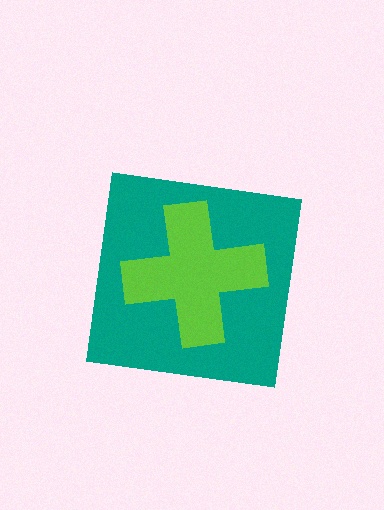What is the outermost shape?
The teal square.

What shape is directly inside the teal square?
The lime cross.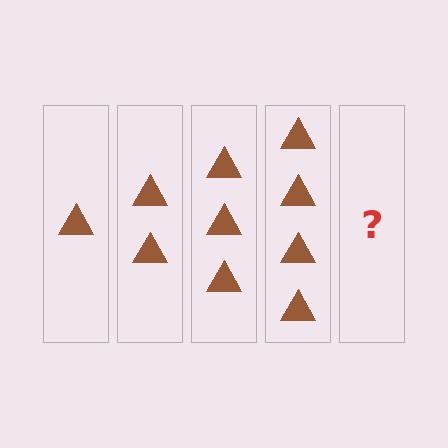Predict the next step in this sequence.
The next step is 5 triangles.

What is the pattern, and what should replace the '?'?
The pattern is that each step adds one more triangle. The '?' should be 5 triangles.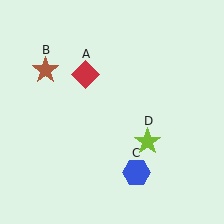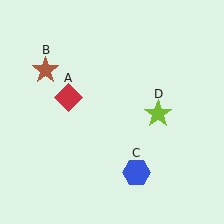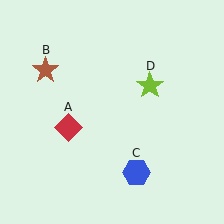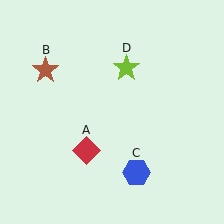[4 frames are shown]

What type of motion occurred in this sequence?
The red diamond (object A), lime star (object D) rotated counterclockwise around the center of the scene.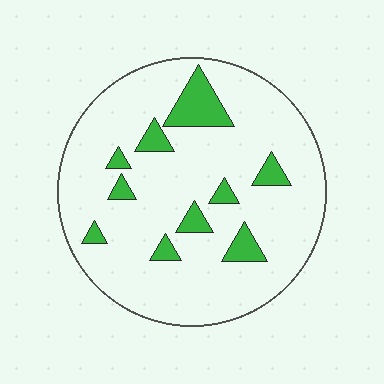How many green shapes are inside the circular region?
10.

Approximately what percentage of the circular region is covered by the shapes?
Approximately 15%.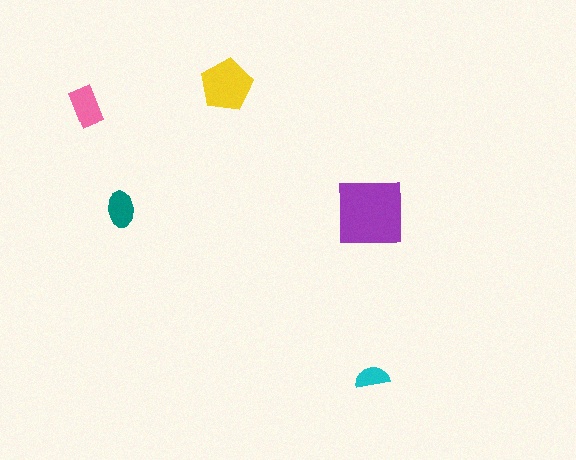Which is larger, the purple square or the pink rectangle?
The purple square.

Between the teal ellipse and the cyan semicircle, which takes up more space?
The teal ellipse.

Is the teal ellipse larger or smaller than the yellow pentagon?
Smaller.